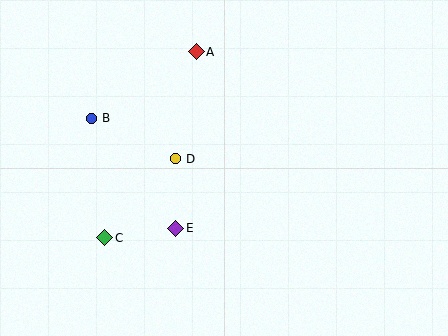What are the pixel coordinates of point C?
Point C is at (105, 238).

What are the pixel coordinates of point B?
Point B is at (92, 118).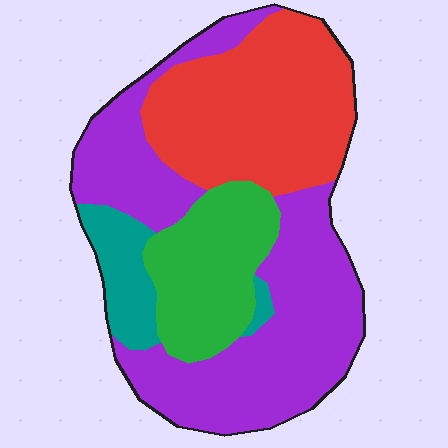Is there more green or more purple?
Purple.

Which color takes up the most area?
Purple, at roughly 45%.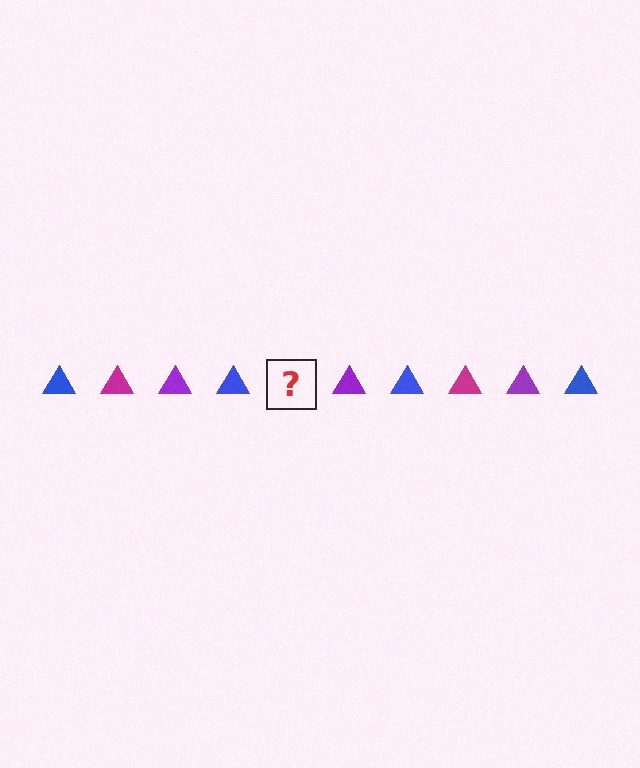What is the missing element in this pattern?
The missing element is a magenta triangle.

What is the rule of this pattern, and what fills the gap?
The rule is that the pattern cycles through blue, magenta, purple triangles. The gap should be filled with a magenta triangle.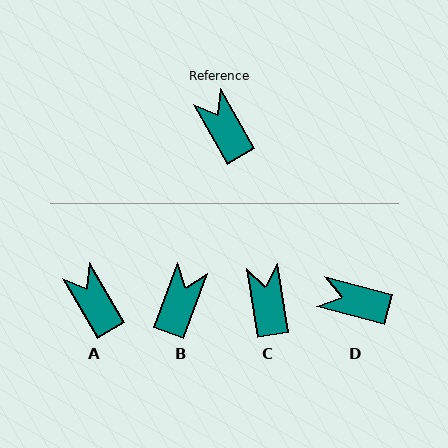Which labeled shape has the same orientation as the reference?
A.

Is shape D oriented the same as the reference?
No, it is off by about 46 degrees.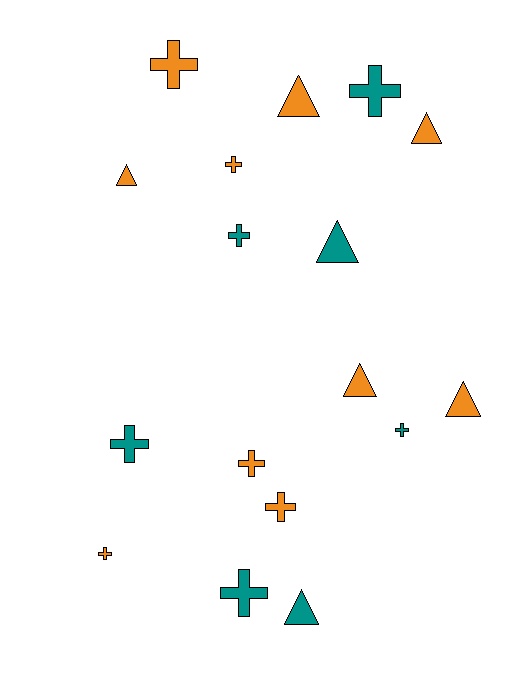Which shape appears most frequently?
Cross, with 10 objects.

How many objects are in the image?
There are 17 objects.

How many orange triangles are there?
There are 5 orange triangles.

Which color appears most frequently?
Orange, with 10 objects.